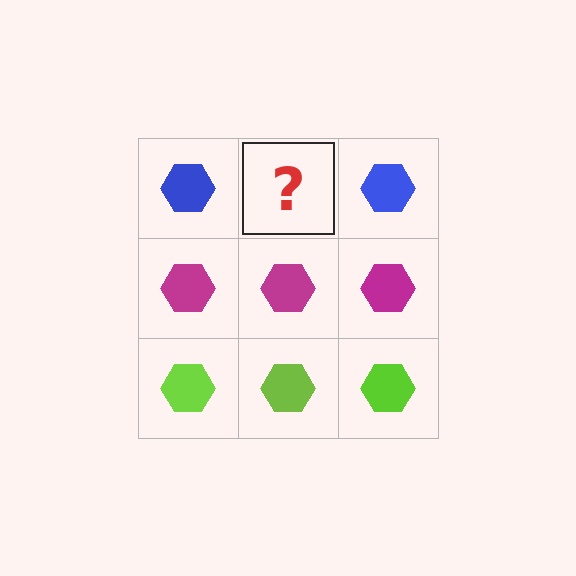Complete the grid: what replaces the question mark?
The question mark should be replaced with a blue hexagon.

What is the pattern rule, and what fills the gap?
The rule is that each row has a consistent color. The gap should be filled with a blue hexagon.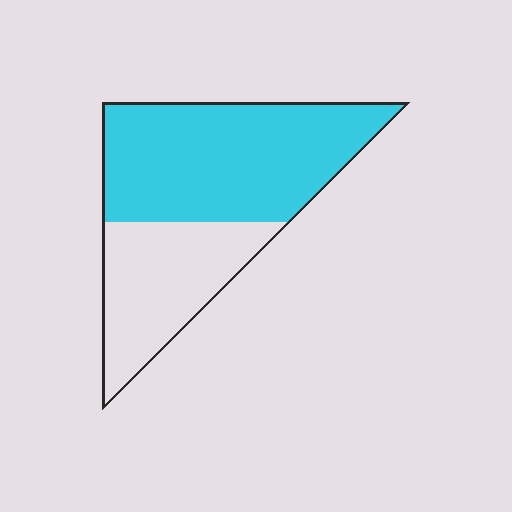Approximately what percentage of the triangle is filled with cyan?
Approximately 65%.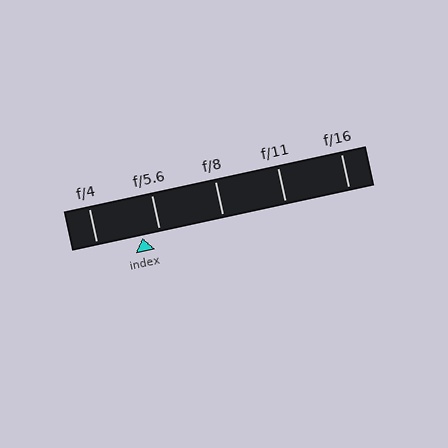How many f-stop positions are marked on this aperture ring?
There are 5 f-stop positions marked.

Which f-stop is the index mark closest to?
The index mark is closest to f/5.6.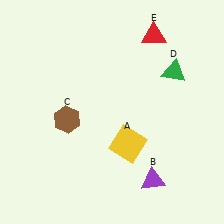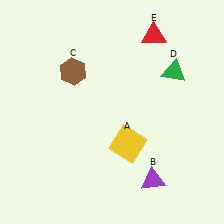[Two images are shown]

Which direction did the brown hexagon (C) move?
The brown hexagon (C) moved up.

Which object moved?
The brown hexagon (C) moved up.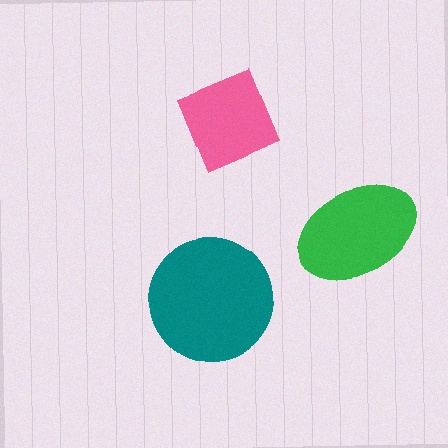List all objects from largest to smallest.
The teal circle, the green ellipse, the pink square.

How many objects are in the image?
There are 3 objects in the image.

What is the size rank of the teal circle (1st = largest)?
1st.